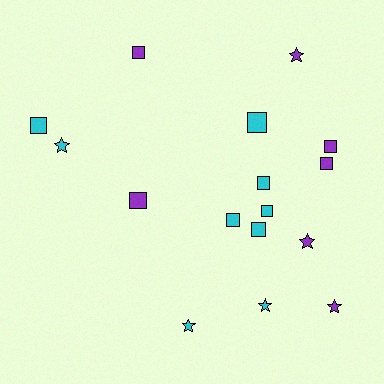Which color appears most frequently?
Cyan, with 9 objects.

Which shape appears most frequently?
Square, with 10 objects.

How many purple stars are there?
There are 3 purple stars.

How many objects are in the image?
There are 16 objects.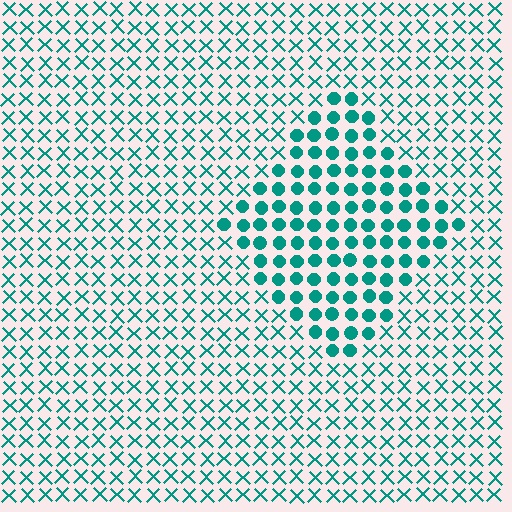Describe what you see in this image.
The image is filled with small teal elements arranged in a uniform grid. A diamond-shaped region contains circles, while the surrounding area contains X marks. The boundary is defined purely by the change in element shape.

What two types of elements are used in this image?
The image uses circles inside the diamond region and X marks outside it.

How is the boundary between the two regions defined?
The boundary is defined by a change in element shape: circles inside vs. X marks outside. All elements share the same color and spacing.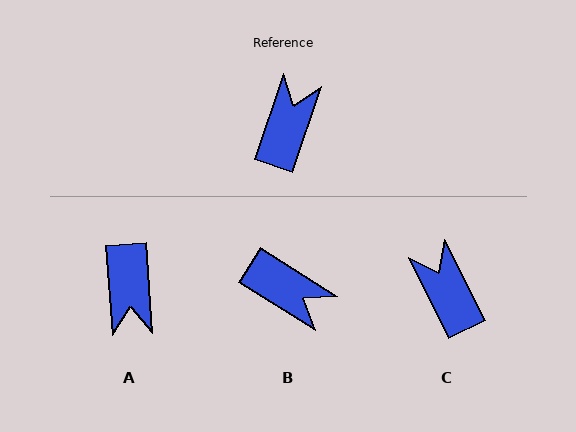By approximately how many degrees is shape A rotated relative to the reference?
Approximately 157 degrees clockwise.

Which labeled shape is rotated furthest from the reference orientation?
A, about 157 degrees away.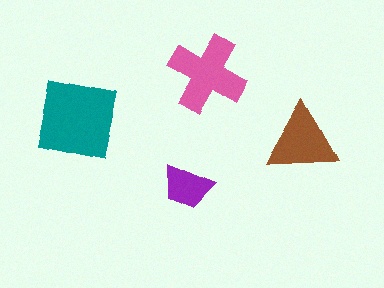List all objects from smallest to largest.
The purple trapezoid, the brown triangle, the pink cross, the teal square.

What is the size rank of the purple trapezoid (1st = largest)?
4th.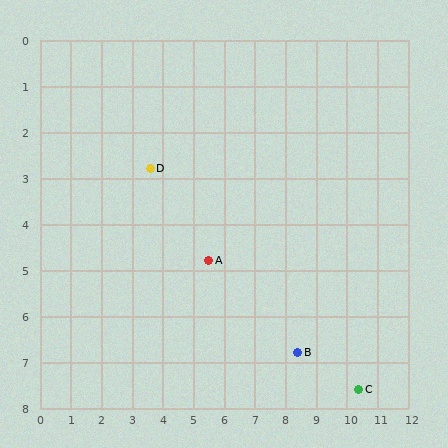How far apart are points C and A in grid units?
Points C and A are about 5.6 grid units apart.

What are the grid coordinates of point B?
Point B is at approximately (8.4, 6.8).